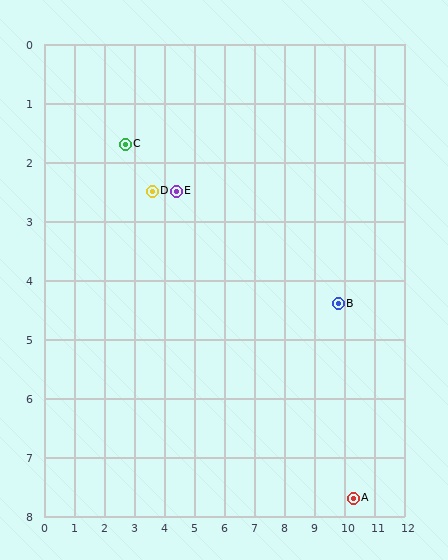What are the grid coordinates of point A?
Point A is at approximately (10.3, 7.7).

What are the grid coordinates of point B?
Point B is at approximately (9.8, 4.4).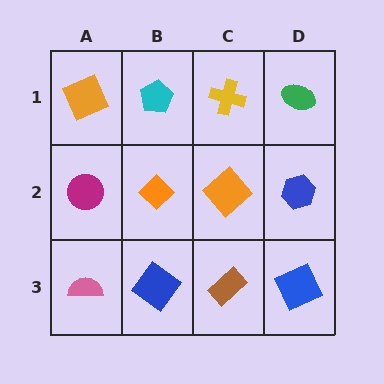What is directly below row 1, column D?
A blue hexagon.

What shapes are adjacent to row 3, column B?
An orange diamond (row 2, column B), a pink semicircle (row 3, column A), a brown rectangle (row 3, column C).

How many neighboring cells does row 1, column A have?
2.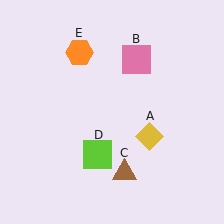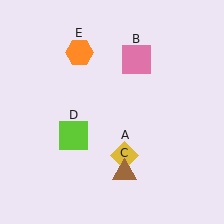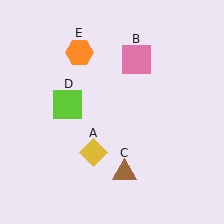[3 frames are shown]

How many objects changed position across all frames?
2 objects changed position: yellow diamond (object A), lime square (object D).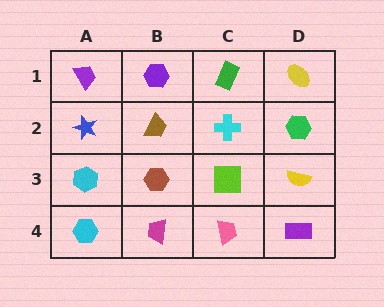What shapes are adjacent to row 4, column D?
A yellow semicircle (row 3, column D), a pink trapezoid (row 4, column C).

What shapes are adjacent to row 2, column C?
A green rectangle (row 1, column C), a lime square (row 3, column C), a brown trapezoid (row 2, column B), a green hexagon (row 2, column D).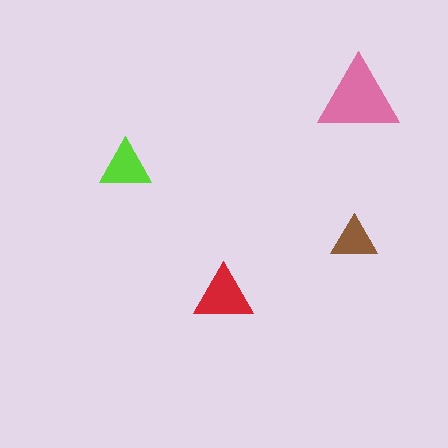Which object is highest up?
The pink triangle is topmost.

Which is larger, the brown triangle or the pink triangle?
The pink one.